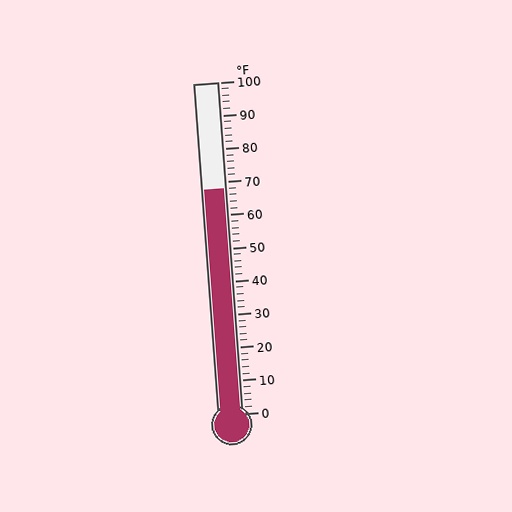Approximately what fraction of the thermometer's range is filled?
The thermometer is filled to approximately 70% of its range.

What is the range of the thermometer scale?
The thermometer scale ranges from 0°F to 100°F.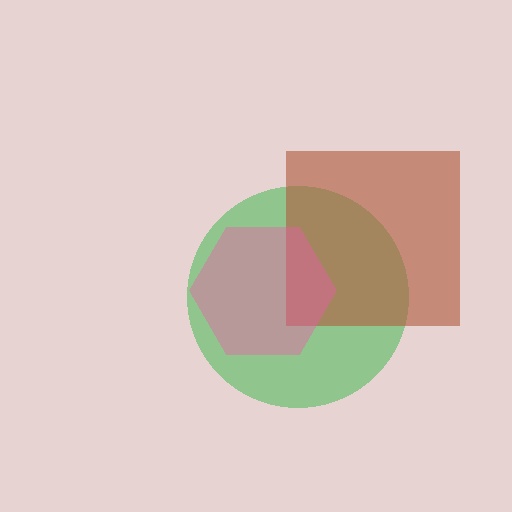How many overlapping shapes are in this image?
There are 3 overlapping shapes in the image.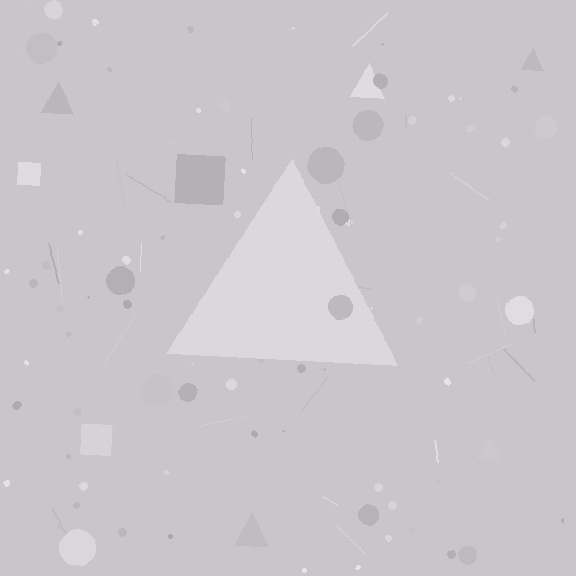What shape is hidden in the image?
A triangle is hidden in the image.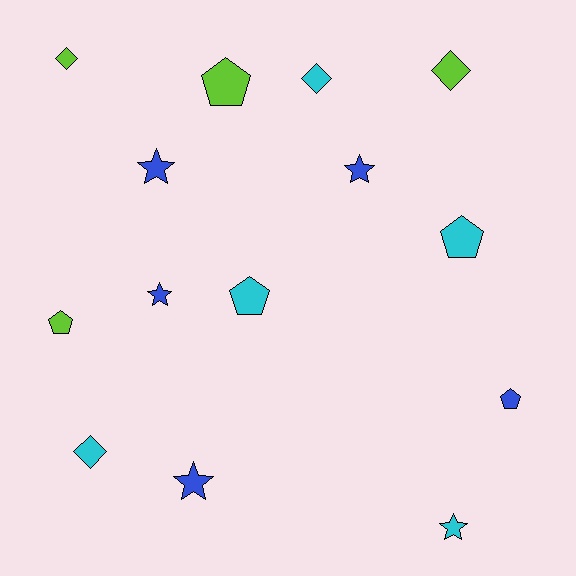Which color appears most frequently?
Blue, with 5 objects.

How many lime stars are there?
There are no lime stars.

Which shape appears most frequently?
Pentagon, with 5 objects.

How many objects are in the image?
There are 14 objects.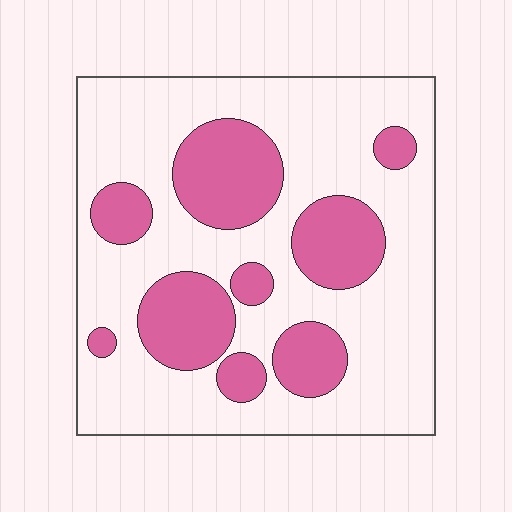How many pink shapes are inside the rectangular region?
9.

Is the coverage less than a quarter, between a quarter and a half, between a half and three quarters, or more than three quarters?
Between a quarter and a half.